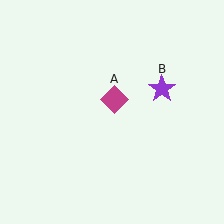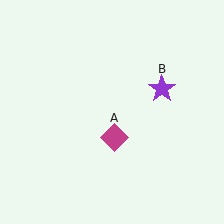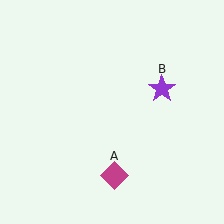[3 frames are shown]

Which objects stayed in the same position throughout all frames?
Purple star (object B) remained stationary.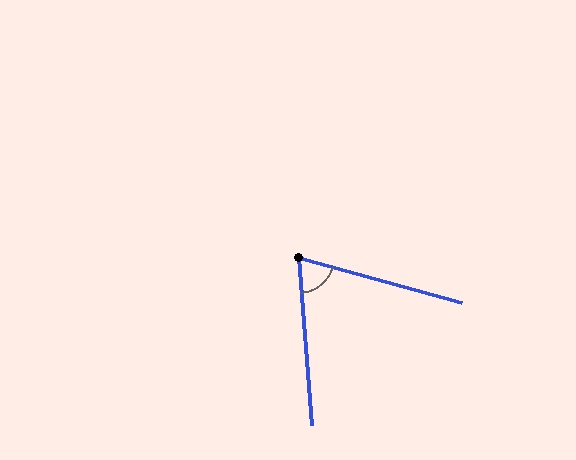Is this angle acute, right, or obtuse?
It is acute.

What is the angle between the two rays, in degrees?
Approximately 70 degrees.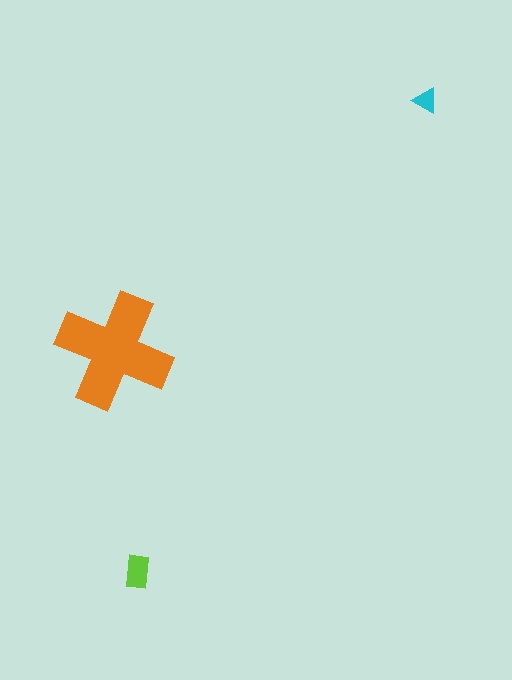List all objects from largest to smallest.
The orange cross, the lime rectangle, the cyan triangle.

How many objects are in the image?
There are 3 objects in the image.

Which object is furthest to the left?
The orange cross is leftmost.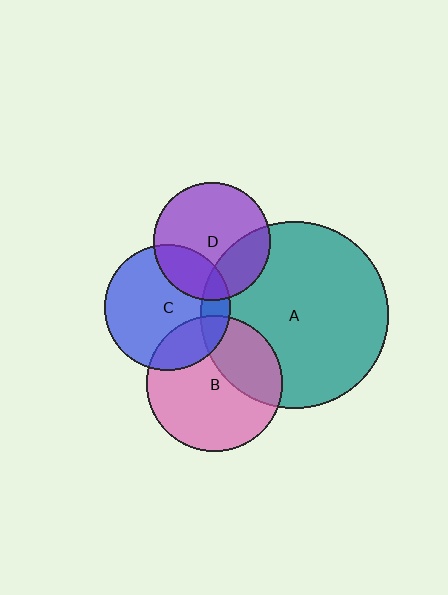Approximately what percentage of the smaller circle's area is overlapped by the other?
Approximately 30%.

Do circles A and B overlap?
Yes.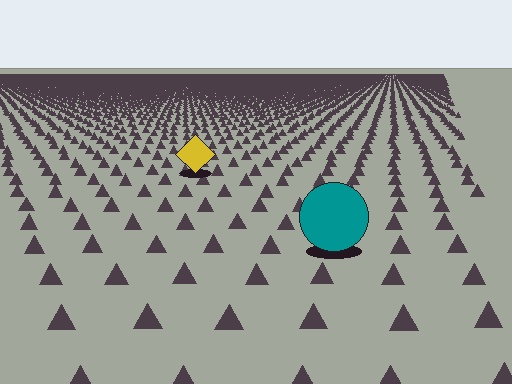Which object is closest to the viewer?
The teal circle is closest. The texture marks near it are larger and more spread out.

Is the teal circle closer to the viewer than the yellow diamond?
Yes. The teal circle is closer — you can tell from the texture gradient: the ground texture is coarser near it.